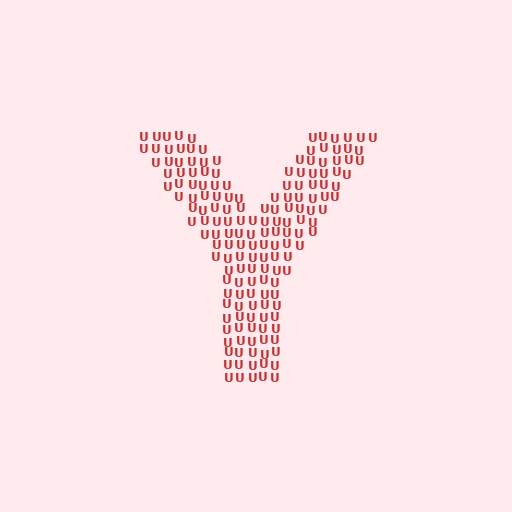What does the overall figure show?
The overall figure shows the letter Y.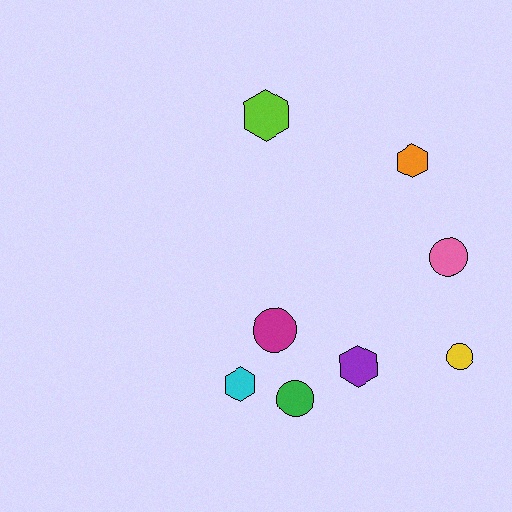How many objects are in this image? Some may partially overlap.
There are 8 objects.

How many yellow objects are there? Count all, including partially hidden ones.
There is 1 yellow object.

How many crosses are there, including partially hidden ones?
There are no crosses.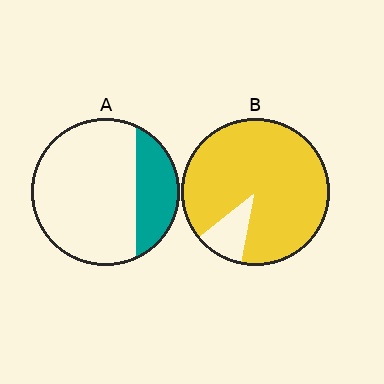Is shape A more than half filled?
No.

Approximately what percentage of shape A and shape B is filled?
A is approximately 25% and B is approximately 90%.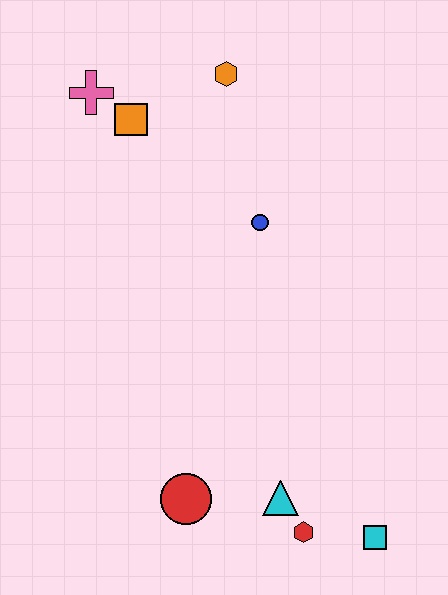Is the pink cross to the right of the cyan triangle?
No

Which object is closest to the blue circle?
The orange hexagon is closest to the blue circle.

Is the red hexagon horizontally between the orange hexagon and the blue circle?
No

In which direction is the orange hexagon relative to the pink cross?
The orange hexagon is to the right of the pink cross.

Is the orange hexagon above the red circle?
Yes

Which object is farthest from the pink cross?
The cyan square is farthest from the pink cross.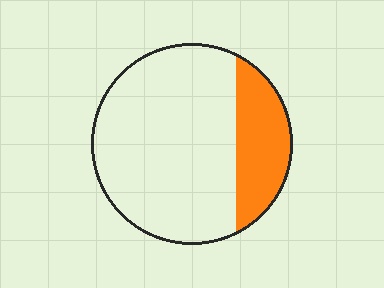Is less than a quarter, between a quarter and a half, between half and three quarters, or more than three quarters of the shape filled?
Less than a quarter.